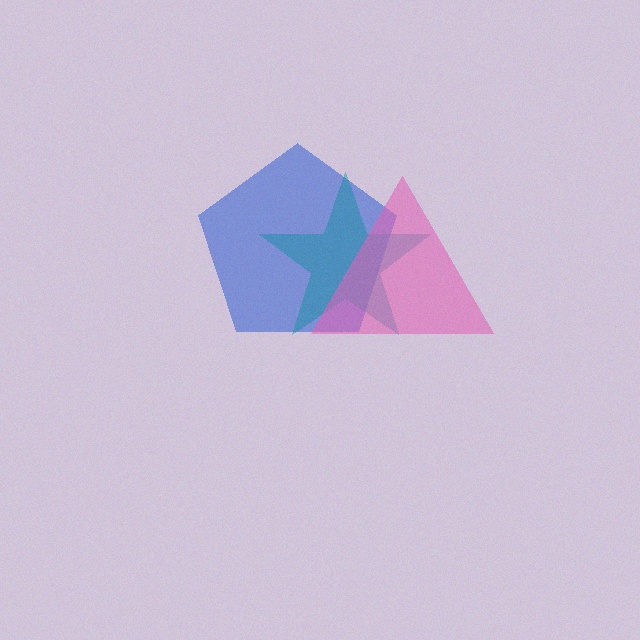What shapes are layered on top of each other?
The layered shapes are: a blue pentagon, a teal star, a pink triangle.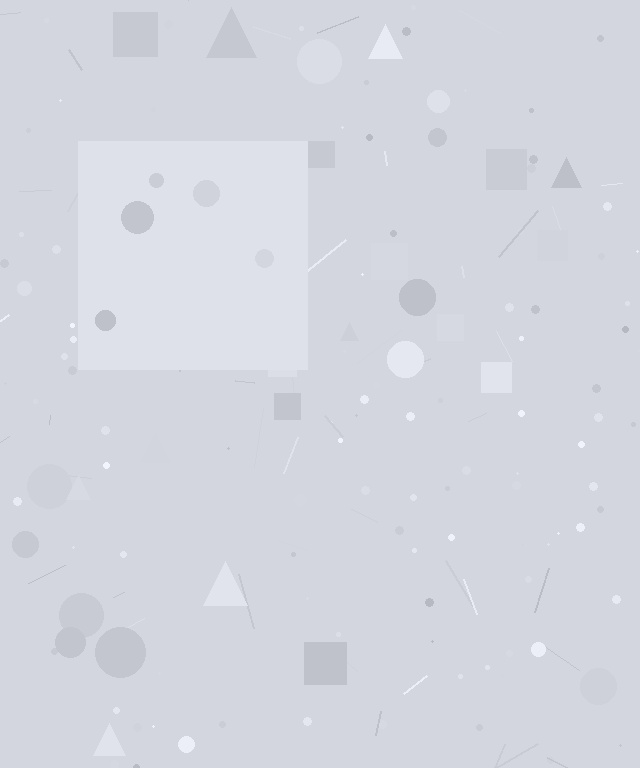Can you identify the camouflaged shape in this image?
The camouflaged shape is a square.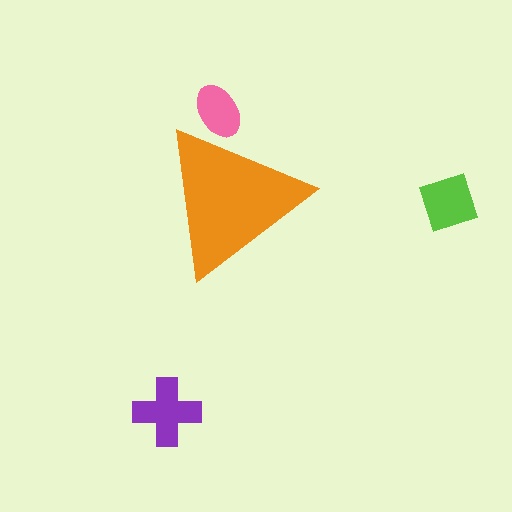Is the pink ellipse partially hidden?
Yes, the pink ellipse is partially hidden behind the orange triangle.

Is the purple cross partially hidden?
No, the purple cross is fully visible.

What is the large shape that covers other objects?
An orange triangle.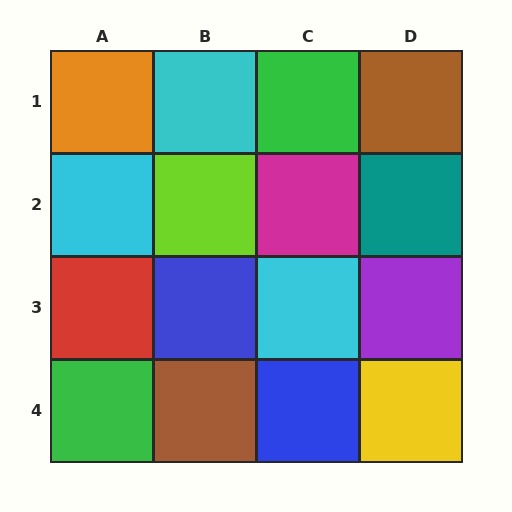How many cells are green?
2 cells are green.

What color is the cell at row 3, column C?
Cyan.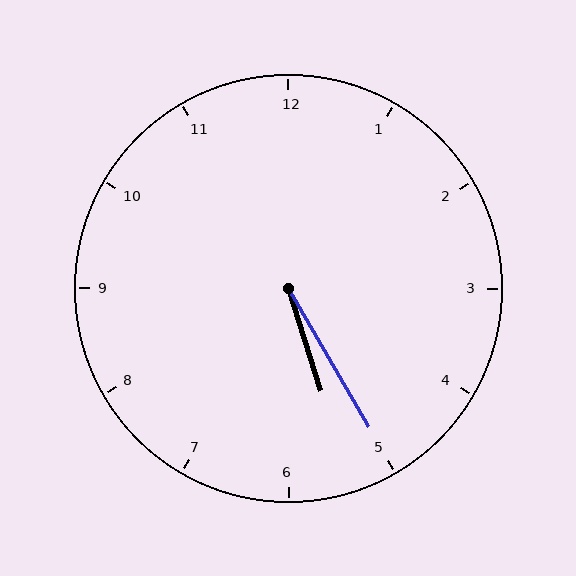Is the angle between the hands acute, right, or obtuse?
It is acute.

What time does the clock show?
5:25.